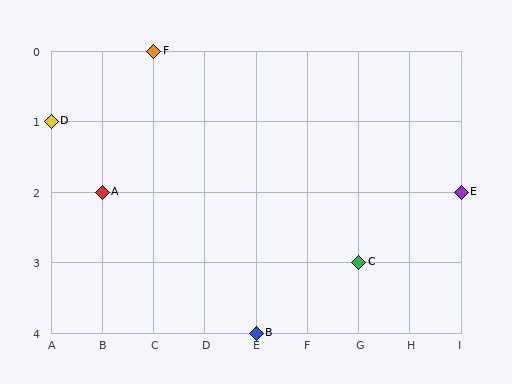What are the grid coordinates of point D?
Point D is at grid coordinates (A, 1).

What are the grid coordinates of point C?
Point C is at grid coordinates (G, 3).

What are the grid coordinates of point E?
Point E is at grid coordinates (I, 2).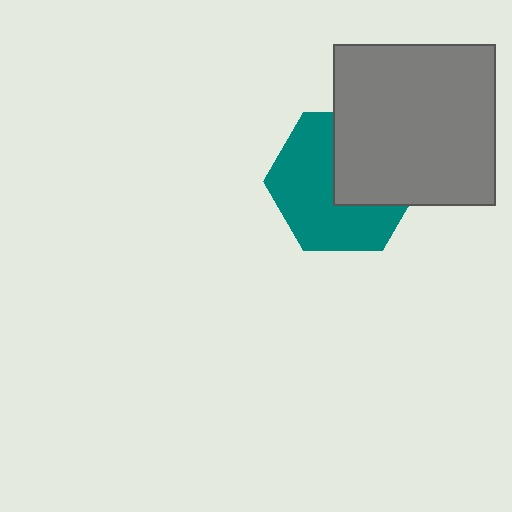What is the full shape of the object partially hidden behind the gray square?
The partially hidden object is a teal hexagon.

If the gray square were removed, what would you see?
You would see the complete teal hexagon.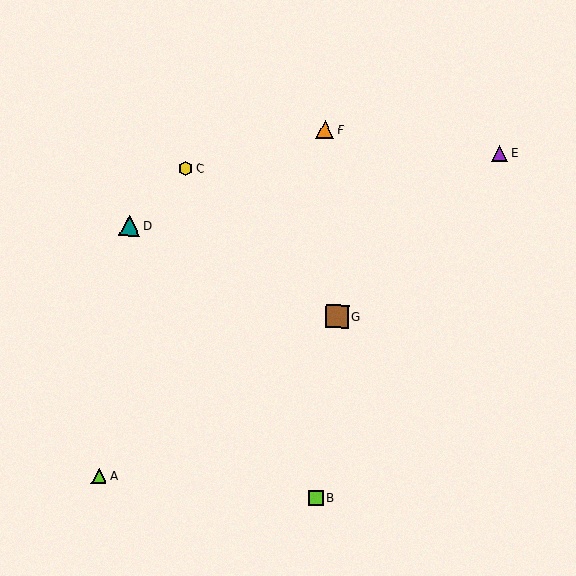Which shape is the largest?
The brown square (labeled G) is the largest.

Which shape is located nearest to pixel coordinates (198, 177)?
The yellow hexagon (labeled C) at (186, 169) is nearest to that location.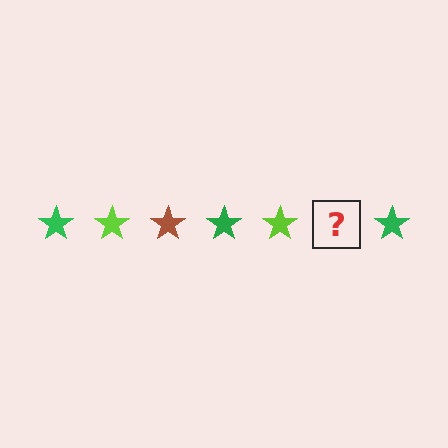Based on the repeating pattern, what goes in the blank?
The blank should be a brown star.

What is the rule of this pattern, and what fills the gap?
The rule is that the pattern cycles through green, lime, brown stars. The gap should be filled with a brown star.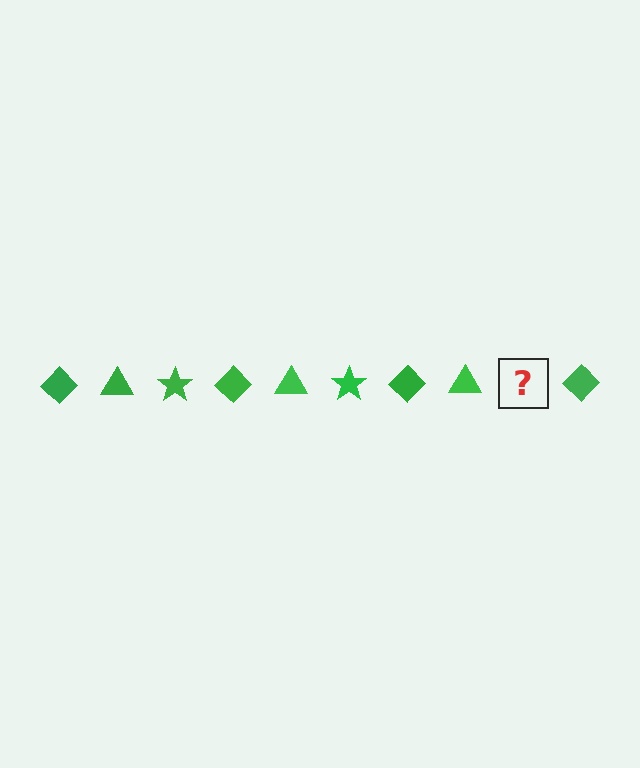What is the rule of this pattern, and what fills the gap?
The rule is that the pattern cycles through diamond, triangle, star shapes in green. The gap should be filled with a green star.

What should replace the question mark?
The question mark should be replaced with a green star.